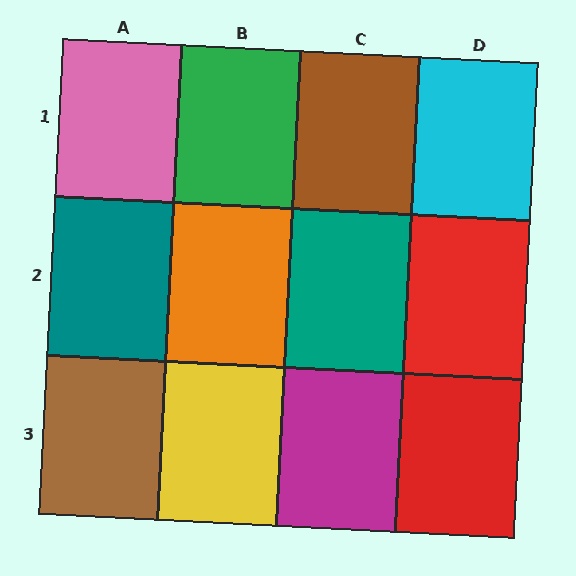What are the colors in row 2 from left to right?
Teal, orange, teal, red.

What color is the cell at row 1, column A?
Pink.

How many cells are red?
2 cells are red.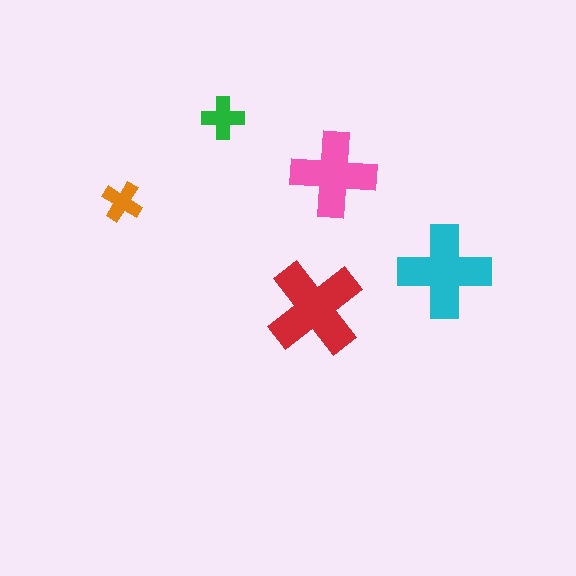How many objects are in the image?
There are 5 objects in the image.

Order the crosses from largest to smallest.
the red one, the cyan one, the pink one, the green one, the orange one.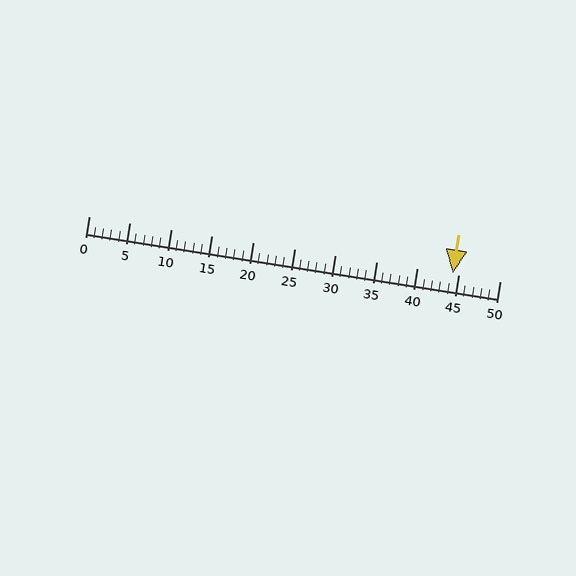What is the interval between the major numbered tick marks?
The major tick marks are spaced 5 units apart.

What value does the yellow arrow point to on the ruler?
The yellow arrow points to approximately 44.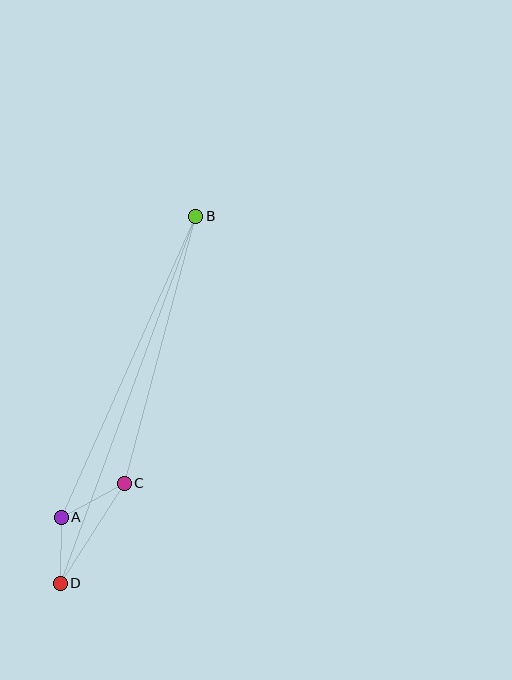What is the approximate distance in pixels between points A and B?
The distance between A and B is approximately 330 pixels.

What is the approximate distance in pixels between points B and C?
The distance between B and C is approximately 277 pixels.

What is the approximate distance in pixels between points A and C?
The distance between A and C is approximately 71 pixels.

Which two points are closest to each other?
Points A and D are closest to each other.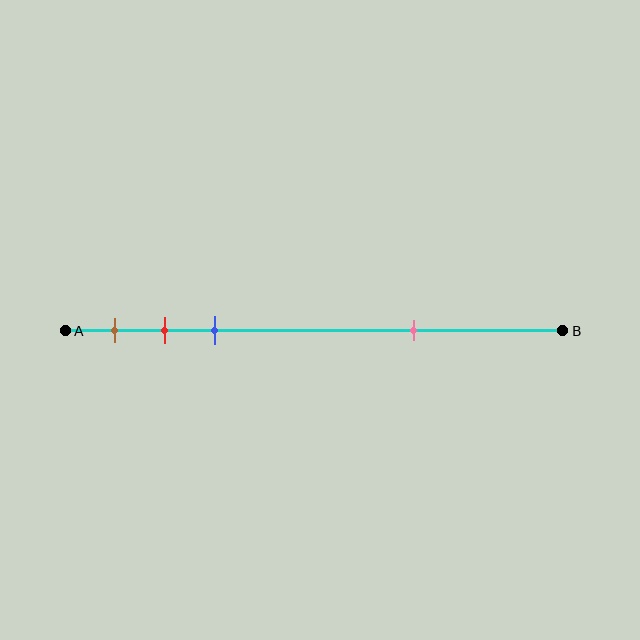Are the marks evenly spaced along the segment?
No, the marks are not evenly spaced.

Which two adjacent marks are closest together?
The red and blue marks are the closest adjacent pair.